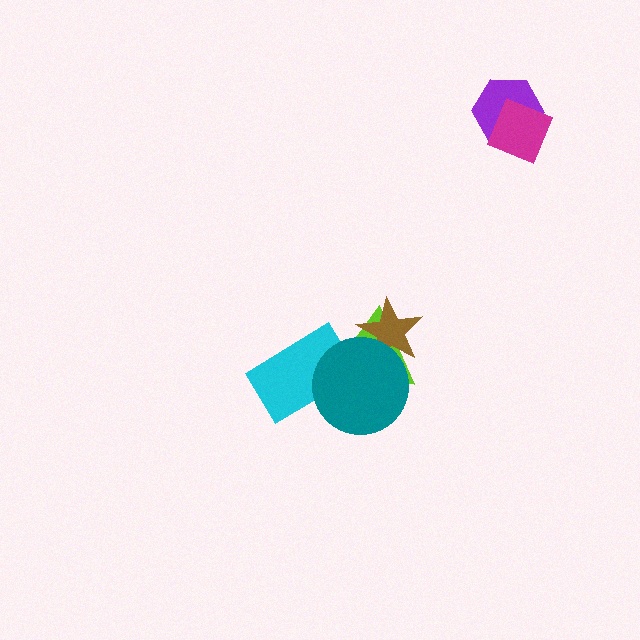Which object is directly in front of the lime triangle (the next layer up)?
The brown star is directly in front of the lime triangle.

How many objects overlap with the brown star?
2 objects overlap with the brown star.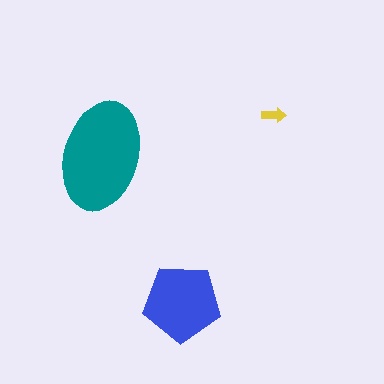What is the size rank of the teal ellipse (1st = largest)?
1st.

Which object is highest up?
The yellow arrow is topmost.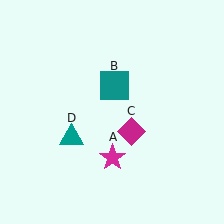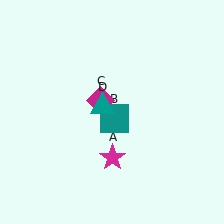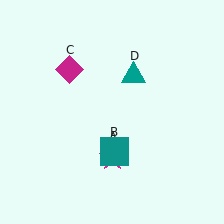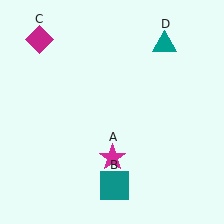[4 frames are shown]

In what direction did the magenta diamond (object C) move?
The magenta diamond (object C) moved up and to the left.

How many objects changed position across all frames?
3 objects changed position: teal square (object B), magenta diamond (object C), teal triangle (object D).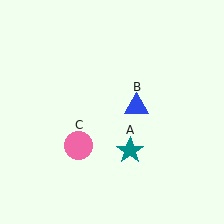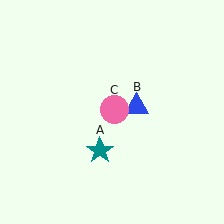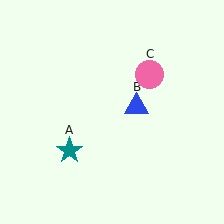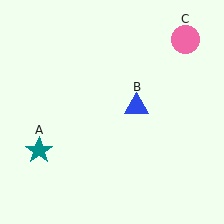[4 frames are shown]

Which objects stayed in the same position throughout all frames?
Blue triangle (object B) remained stationary.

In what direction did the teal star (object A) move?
The teal star (object A) moved left.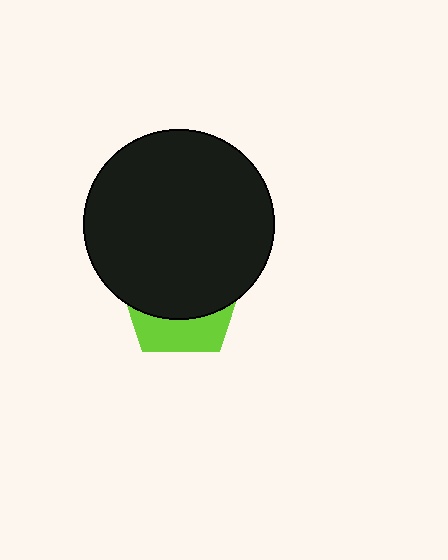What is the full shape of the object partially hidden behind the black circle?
The partially hidden object is a lime pentagon.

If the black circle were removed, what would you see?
You would see the complete lime pentagon.